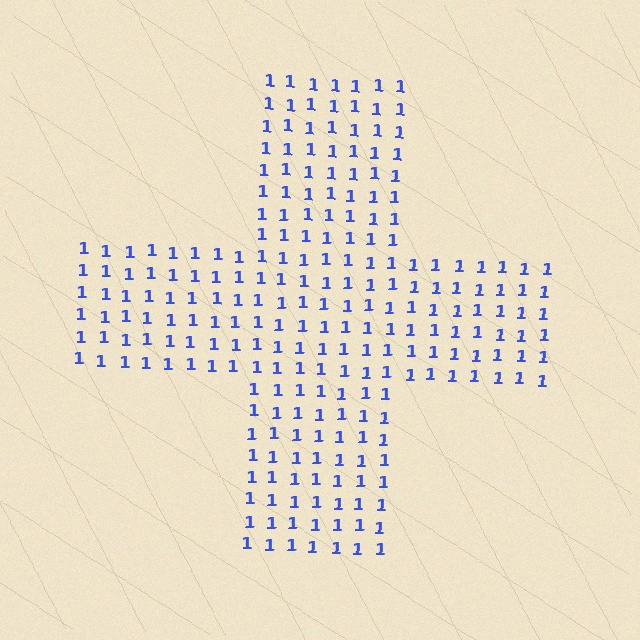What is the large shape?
The large shape is a cross.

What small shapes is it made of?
It is made of small digit 1's.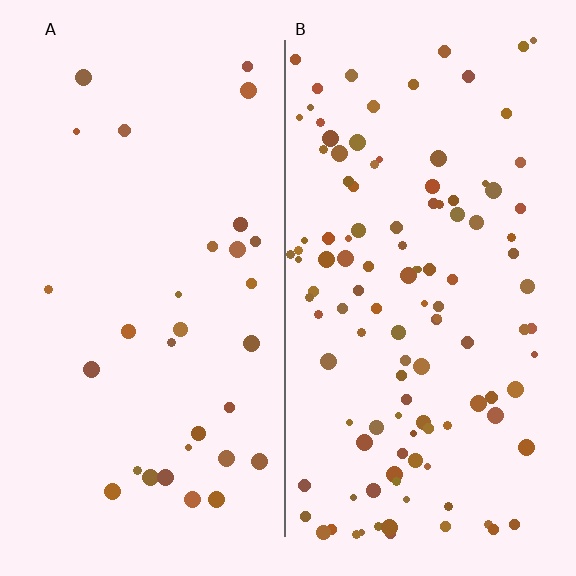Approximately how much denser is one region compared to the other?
Approximately 3.7× — region B over region A.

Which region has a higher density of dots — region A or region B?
B (the right).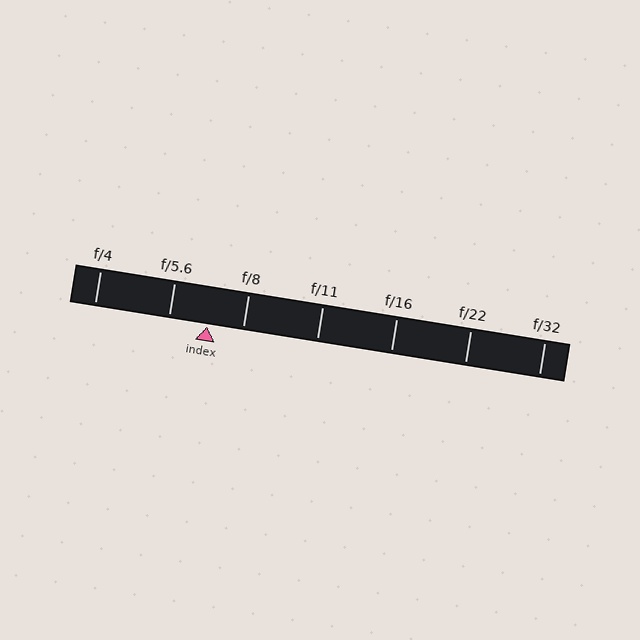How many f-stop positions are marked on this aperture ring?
There are 7 f-stop positions marked.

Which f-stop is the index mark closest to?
The index mark is closest to f/8.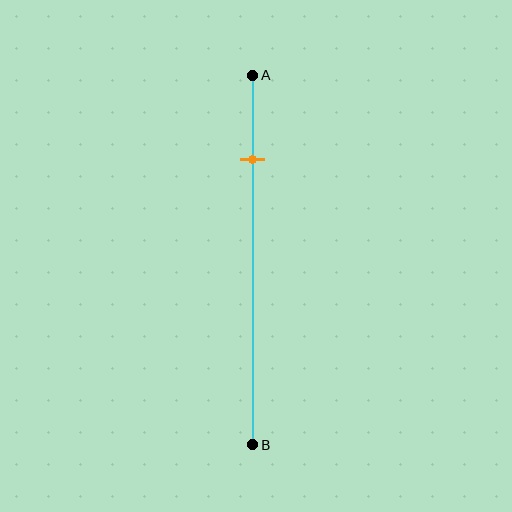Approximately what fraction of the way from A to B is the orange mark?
The orange mark is approximately 25% of the way from A to B.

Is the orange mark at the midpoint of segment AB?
No, the mark is at about 25% from A, not at the 50% midpoint.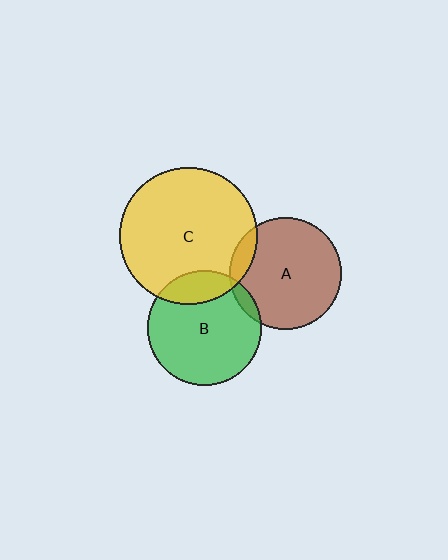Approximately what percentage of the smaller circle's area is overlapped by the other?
Approximately 10%.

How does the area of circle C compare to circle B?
Approximately 1.4 times.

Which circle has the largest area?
Circle C (yellow).